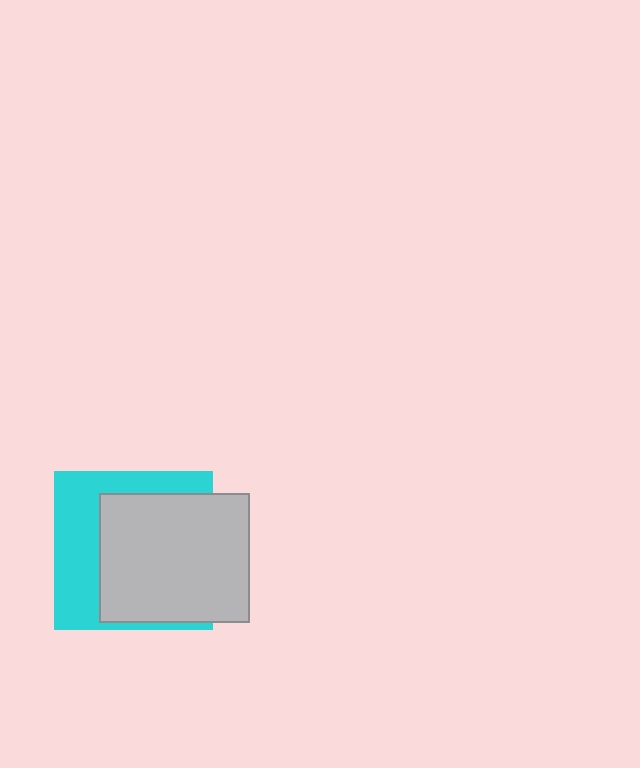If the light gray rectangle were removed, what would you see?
You would see the complete cyan square.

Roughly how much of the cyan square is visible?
A small part of it is visible (roughly 41%).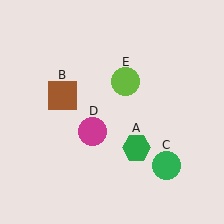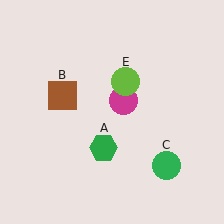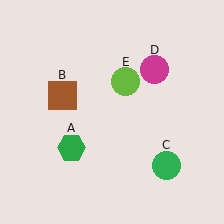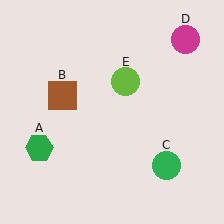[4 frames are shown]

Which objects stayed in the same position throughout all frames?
Brown square (object B) and green circle (object C) and lime circle (object E) remained stationary.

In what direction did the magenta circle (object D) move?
The magenta circle (object D) moved up and to the right.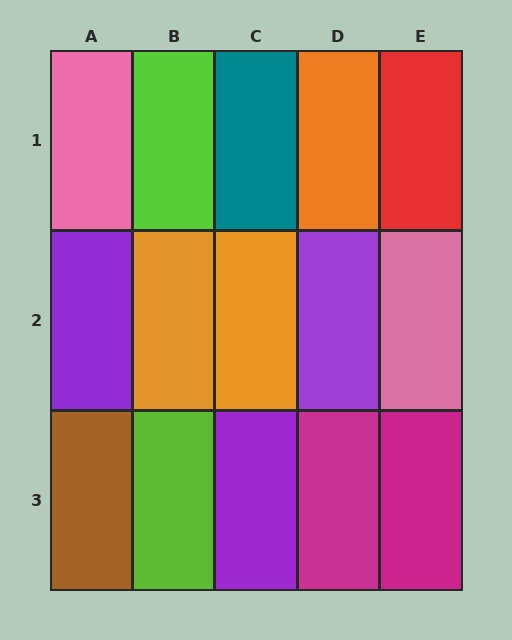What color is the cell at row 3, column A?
Brown.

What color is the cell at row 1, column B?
Lime.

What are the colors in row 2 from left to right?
Purple, orange, orange, purple, pink.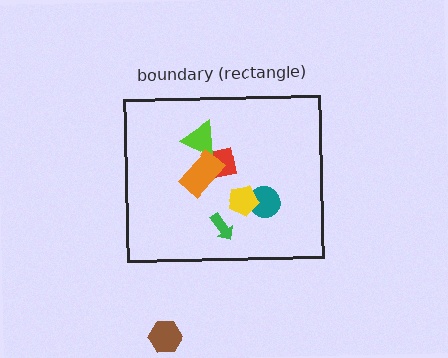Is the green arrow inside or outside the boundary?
Inside.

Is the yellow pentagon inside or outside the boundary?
Inside.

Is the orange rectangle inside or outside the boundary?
Inside.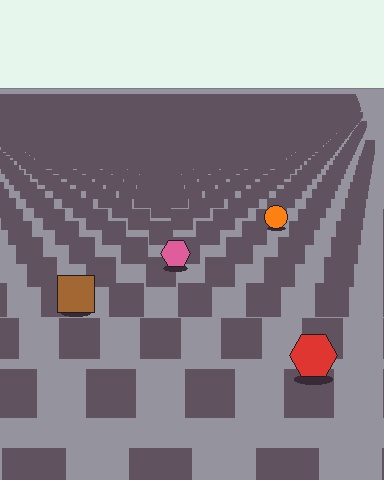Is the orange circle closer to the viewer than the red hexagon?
No. The red hexagon is closer — you can tell from the texture gradient: the ground texture is coarser near it.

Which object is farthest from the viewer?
The orange circle is farthest from the viewer. It appears smaller and the ground texture around it is denser.